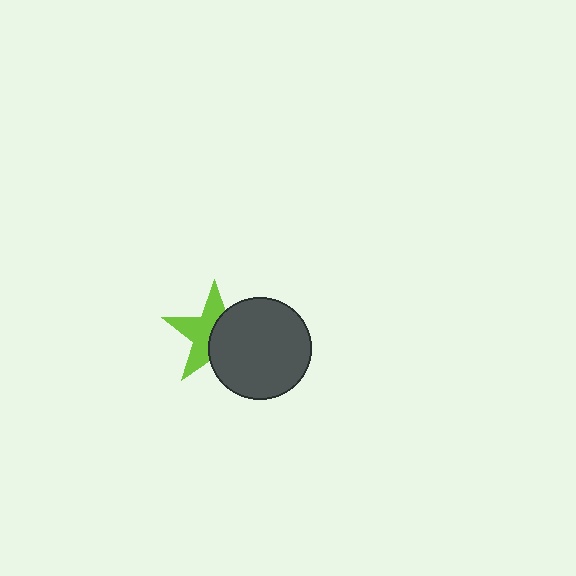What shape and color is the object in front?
The object in front is a dark gray circle.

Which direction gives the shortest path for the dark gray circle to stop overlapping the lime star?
Moving right gives the shortest separation.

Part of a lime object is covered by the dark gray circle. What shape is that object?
It is a star.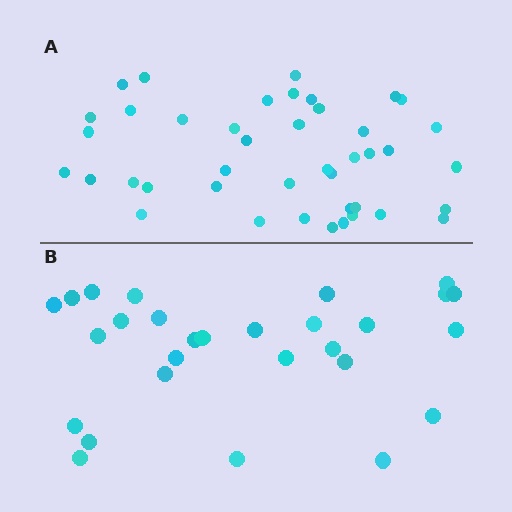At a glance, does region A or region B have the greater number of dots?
Region A (the top region) has more dots.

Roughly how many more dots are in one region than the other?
Region A has approximately 15 more dots than region B.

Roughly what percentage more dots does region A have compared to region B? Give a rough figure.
About 50% more.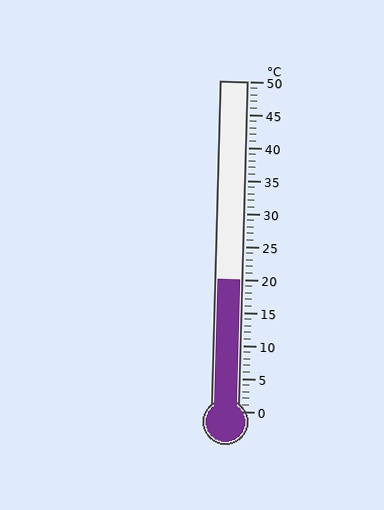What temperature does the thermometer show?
The thermometer shows approximately 20°C.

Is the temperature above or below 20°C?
The temperature is at 20°C.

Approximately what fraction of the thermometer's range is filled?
The thermometer is filled to approximately 40% of its range.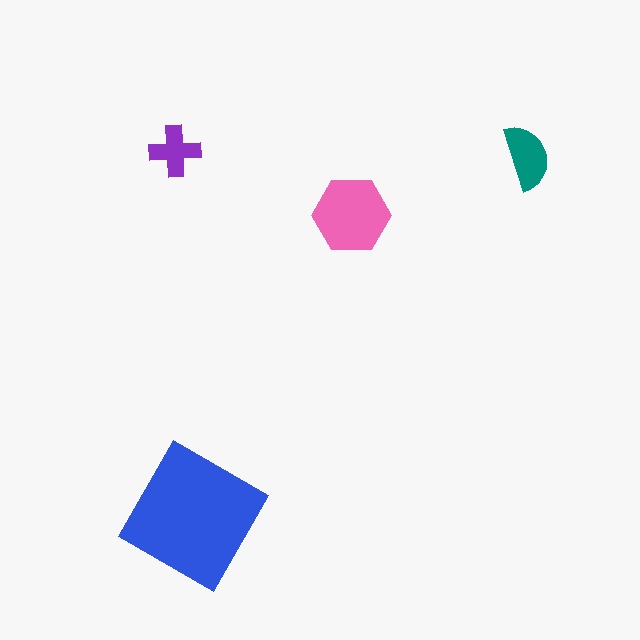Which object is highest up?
The purple cross is topmost.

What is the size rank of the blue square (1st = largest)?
1st.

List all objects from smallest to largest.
The purple cross, the teal semicircle, the pink hexagon, the blue square.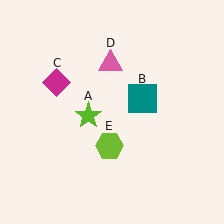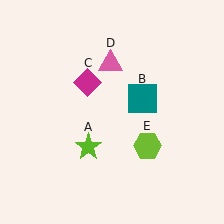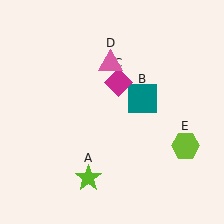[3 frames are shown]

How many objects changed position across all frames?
3 objects changed position: lime star (object A), magenta diamond (object C), lime hexagon (object E).